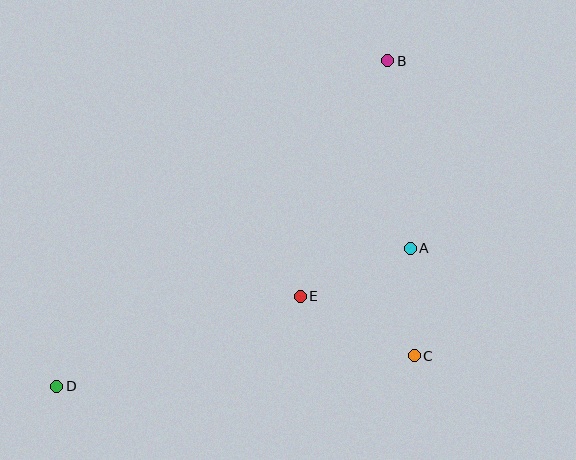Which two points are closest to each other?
Points A and C are closest to each other.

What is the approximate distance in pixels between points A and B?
The distance between A and B is approximately 189 pixels.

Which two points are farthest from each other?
Points B and D are farthest from each other.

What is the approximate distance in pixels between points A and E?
The distance between A and E is approximately 120 pixels.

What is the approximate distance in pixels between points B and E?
The distance between B and E is approximately 251 pixels.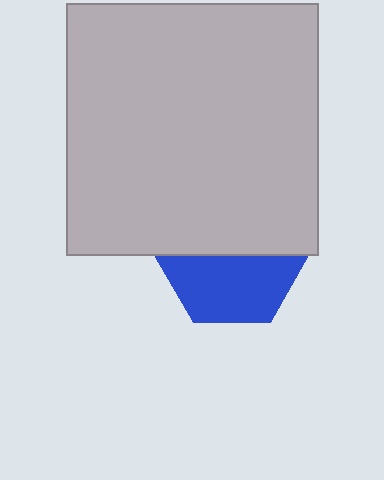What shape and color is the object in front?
The object in front is a light gray square.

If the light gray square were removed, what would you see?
You would see the complete blue hexagon.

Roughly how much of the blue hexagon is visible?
About half of it is visible (roughly 50%).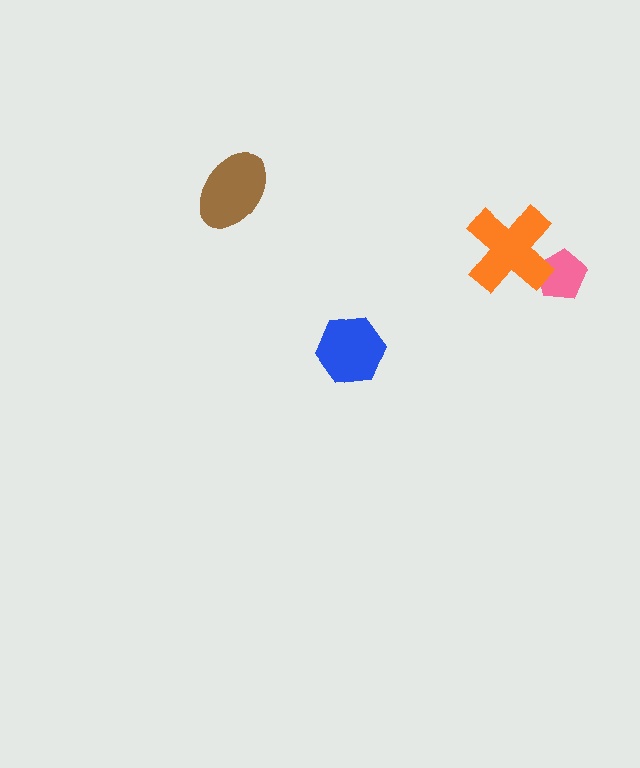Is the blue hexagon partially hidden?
No, no other shape covers it.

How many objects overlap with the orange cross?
1 object overlaps with the orange cross.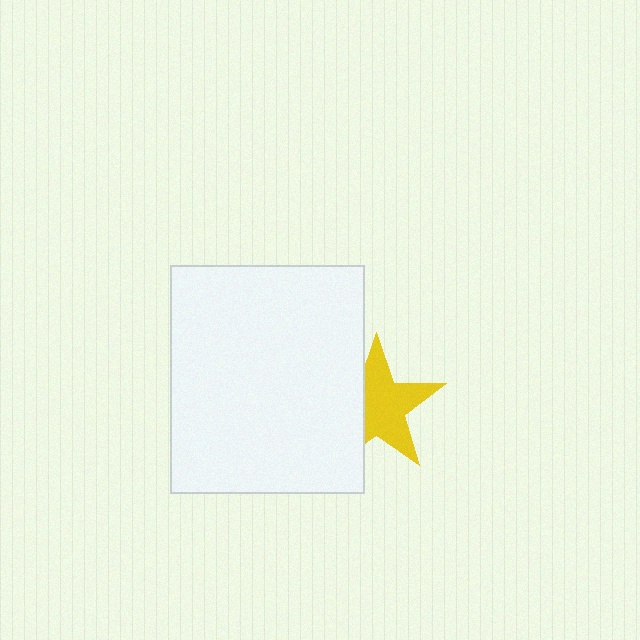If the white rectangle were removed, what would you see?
You would see the complete yellow star.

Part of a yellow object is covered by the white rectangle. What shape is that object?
It is a star.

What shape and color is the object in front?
The object in front is a white rectangle.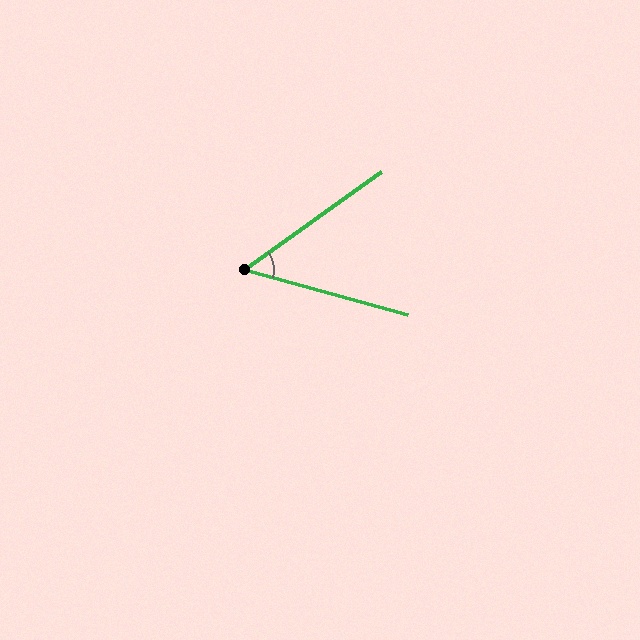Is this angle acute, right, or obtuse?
It is acute.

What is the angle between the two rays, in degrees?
Approximately 51 degrees.